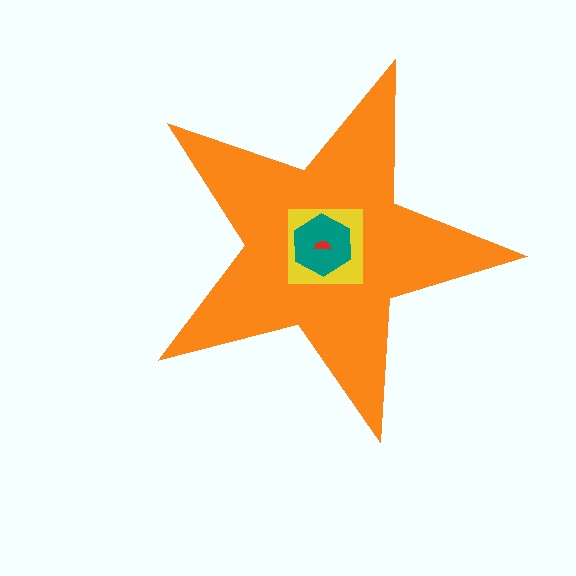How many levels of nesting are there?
4.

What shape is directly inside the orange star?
The yellow square.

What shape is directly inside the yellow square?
The teal hexagon.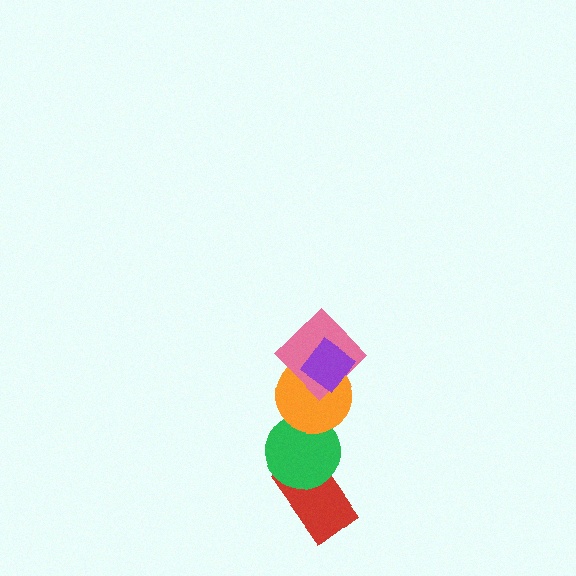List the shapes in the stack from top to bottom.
From top to bottom: the purple diamond, the pink diamond, the orange circle, the green circle, the red rectangle.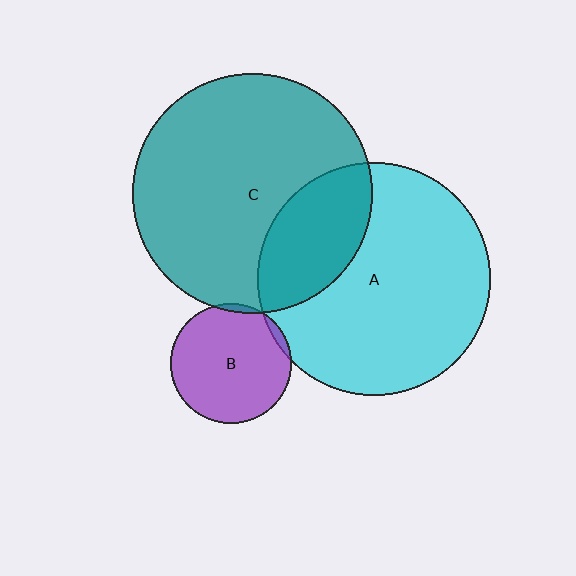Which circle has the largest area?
Circle C (teal).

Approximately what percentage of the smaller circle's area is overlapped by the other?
Approximately 5%.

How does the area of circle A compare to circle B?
Approximately 3.7 times.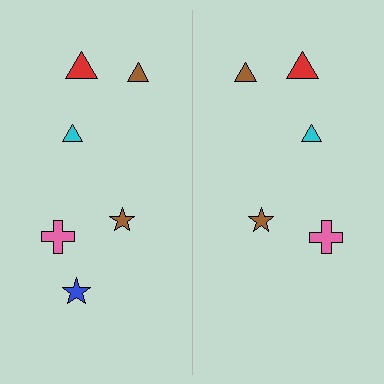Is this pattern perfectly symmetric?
No, the pattern is not perfectly symmetric. A blue star is missing from the right side.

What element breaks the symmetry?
A blue star is missing from the right side.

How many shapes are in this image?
There are 11 shapes in this image.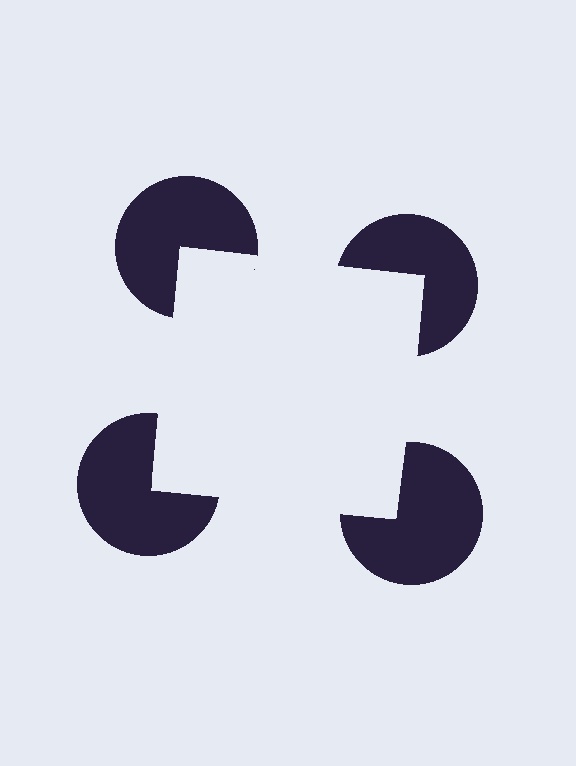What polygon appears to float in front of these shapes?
An illusory square — its edges are inferred from the aligned wedge cuts in the pac-man discs, not physically drawn.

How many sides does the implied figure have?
4 sides.